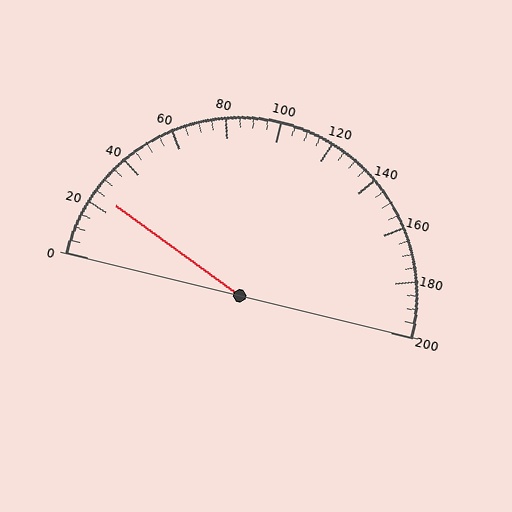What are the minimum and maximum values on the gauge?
The gauge ranges from 0 to 200.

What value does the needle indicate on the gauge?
The needle indicates approximately 25.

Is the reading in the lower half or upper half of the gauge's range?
The reading is in the lower half of the range (0 to 200).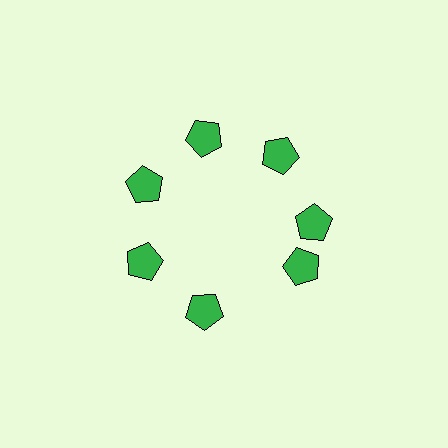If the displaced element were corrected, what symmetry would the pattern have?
It would have 7-fold rotational symmetry — the pattern would map onto itself every 51 degrees.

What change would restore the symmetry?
The symmetry would be restored by rotating it back into even spacing with its neighbors so that all 7 pentagons sit at equal angles and equal distance from the center.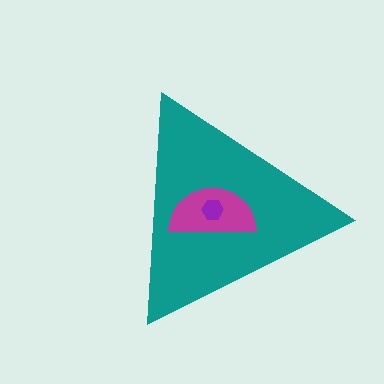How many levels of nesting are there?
3.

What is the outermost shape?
The teal triangle.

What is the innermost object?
The purple hexagon.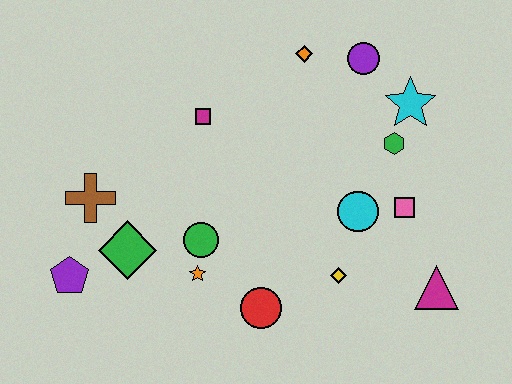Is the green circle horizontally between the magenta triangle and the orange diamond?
No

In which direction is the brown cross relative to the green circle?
The brown cross is to the left of the green circle.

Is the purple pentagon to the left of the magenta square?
Yes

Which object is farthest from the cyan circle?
The purple pentagon is farthest from the cyan circle.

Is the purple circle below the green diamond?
No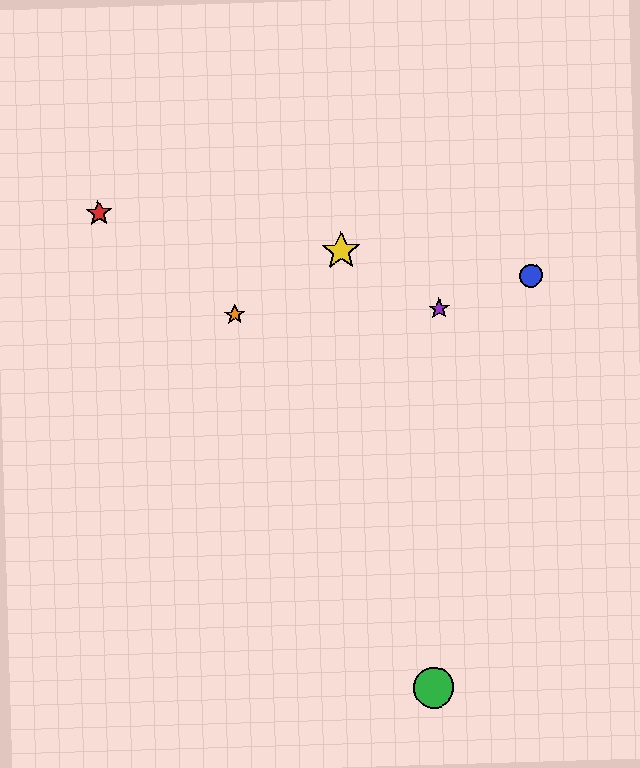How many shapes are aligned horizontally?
2 shapes (the purple star, the orange star) are aligned horizontally.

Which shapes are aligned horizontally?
The purple star, the orange star are aligned horizontally.